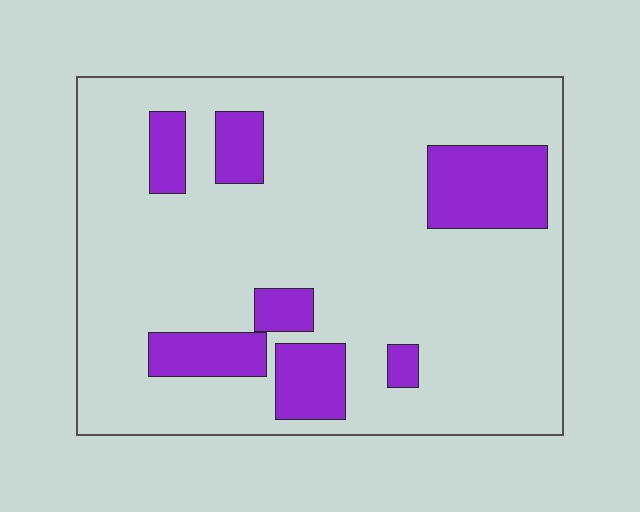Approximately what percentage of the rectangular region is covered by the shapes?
Approximately 20%.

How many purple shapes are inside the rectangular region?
7.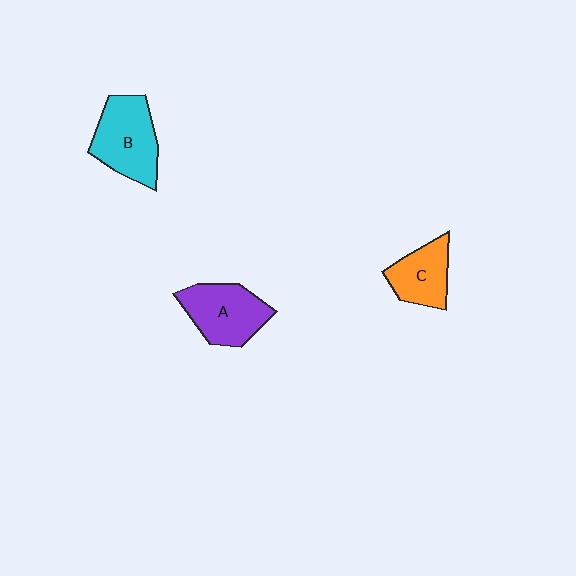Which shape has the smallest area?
Shape C (orange).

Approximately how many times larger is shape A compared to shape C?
Approximately 1.3 times.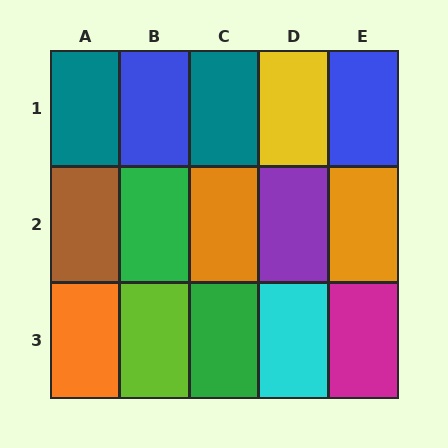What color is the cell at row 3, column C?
Green.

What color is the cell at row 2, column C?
Orange.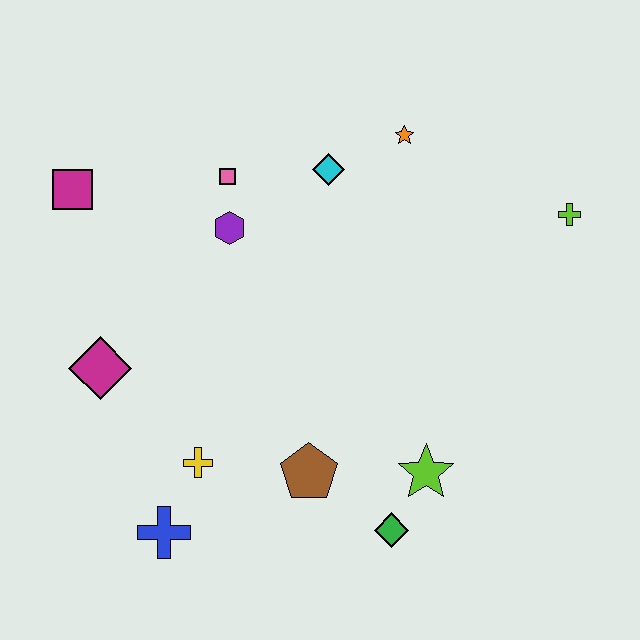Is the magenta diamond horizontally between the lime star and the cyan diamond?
No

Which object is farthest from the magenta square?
The lime cross is farthest from the magenta square.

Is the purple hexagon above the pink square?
No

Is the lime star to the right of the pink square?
Yes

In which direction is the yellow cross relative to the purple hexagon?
The yellow cross is below the purple hexagon.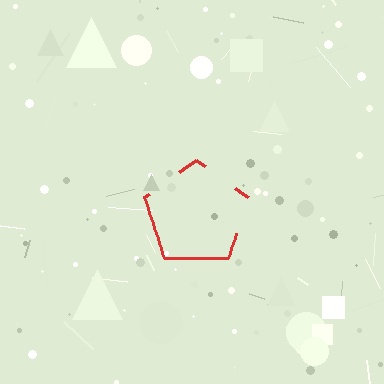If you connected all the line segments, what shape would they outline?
They would outline a pentagon.